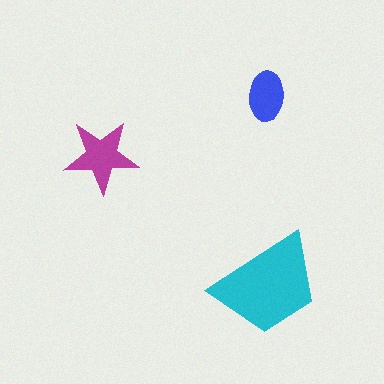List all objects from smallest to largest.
The blue ellipse, the magenta star, the cyan trapezoid.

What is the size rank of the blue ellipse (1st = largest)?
3rd.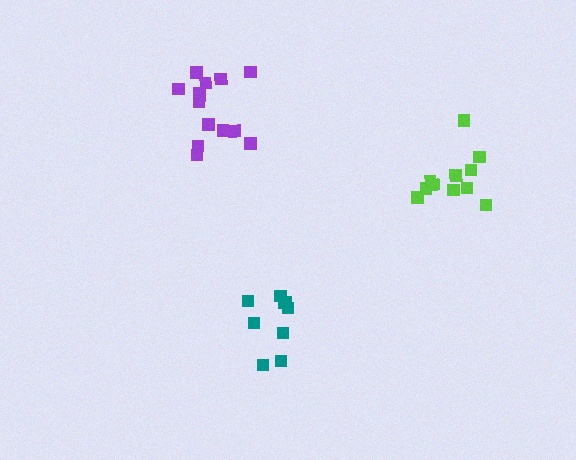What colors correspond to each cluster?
The clusters are colored: teal, lime, purple.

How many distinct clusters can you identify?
There are 3 distinct clusters.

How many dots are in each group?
Group 1: 9 dots, Group 2: 11 dots, Group 3: 14 dots (34 total).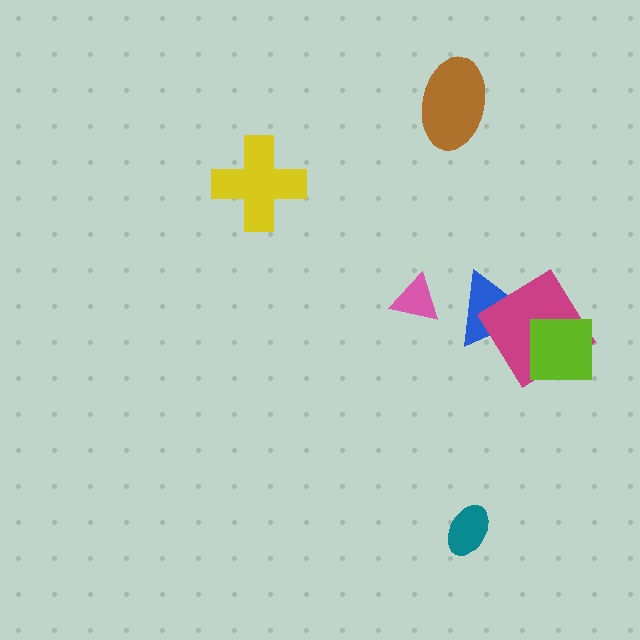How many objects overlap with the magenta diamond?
2 objects overlap with the magenta diamond.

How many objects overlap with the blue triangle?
1 object overlaps with the blue triangle.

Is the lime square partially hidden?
No, no other shape covers it.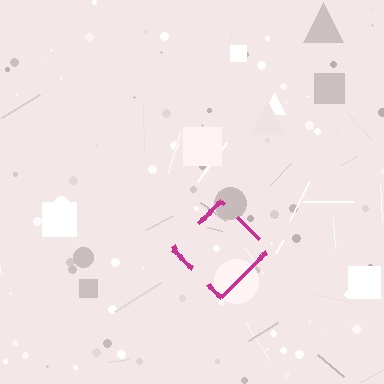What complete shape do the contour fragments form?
The contour fragments form a diamond.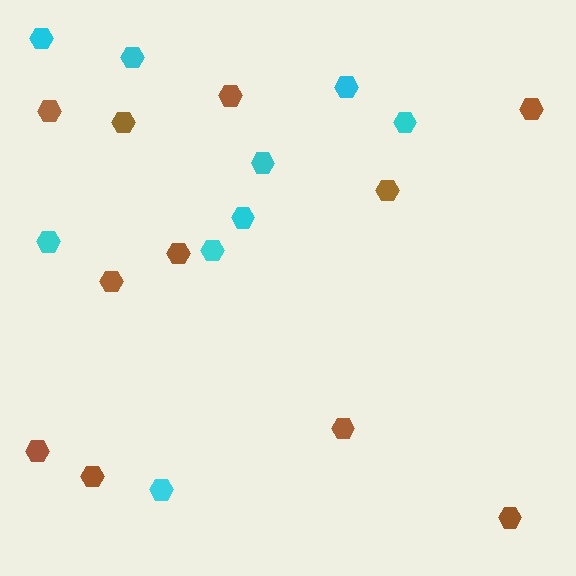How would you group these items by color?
There are 2 groups: one group of cyan hexagons (9) and one group of brown hexagons (11).